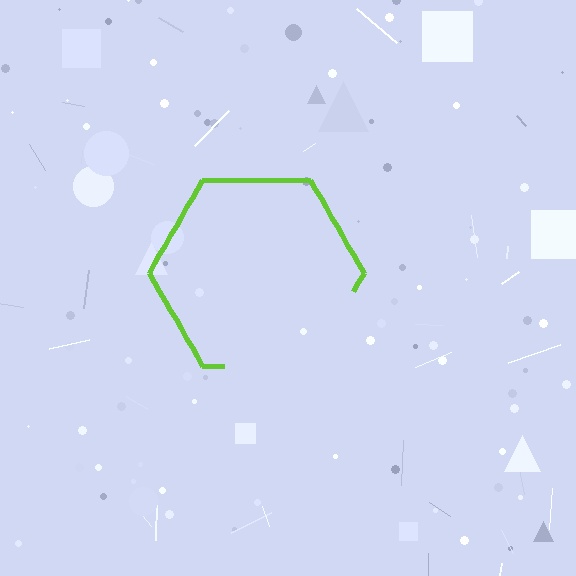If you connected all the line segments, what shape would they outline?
They would outline a hexagon.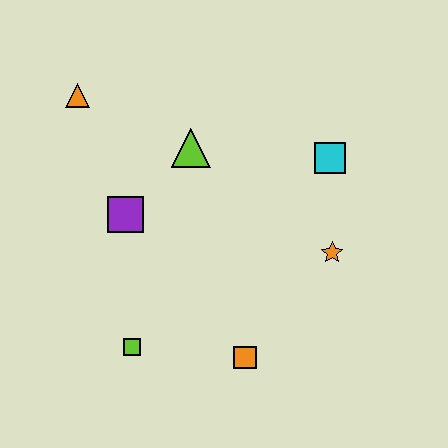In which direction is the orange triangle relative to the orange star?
The orange triangle is to the left of the orange star.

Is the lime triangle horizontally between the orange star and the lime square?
Yes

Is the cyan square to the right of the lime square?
Yes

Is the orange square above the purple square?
No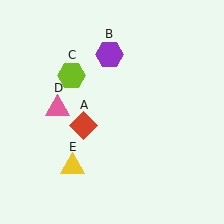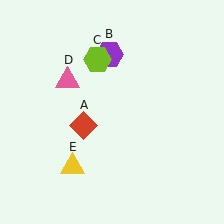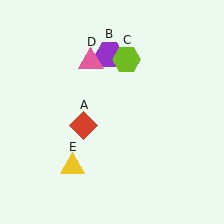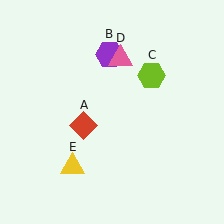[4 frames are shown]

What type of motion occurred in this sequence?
The lime hexagon (object C), pink triangle (object D) rotated clockwise around the center of the scene.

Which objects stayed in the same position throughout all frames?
Red diamond (object A) and purple hexagon (object B) and yellow triangle (object E) remained stationary.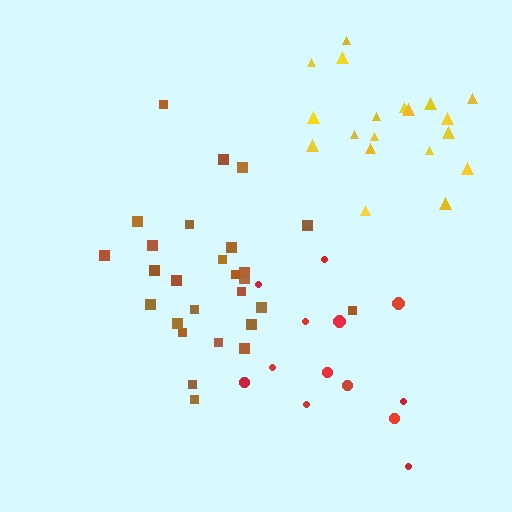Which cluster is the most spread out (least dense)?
Red.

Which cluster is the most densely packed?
Yellow.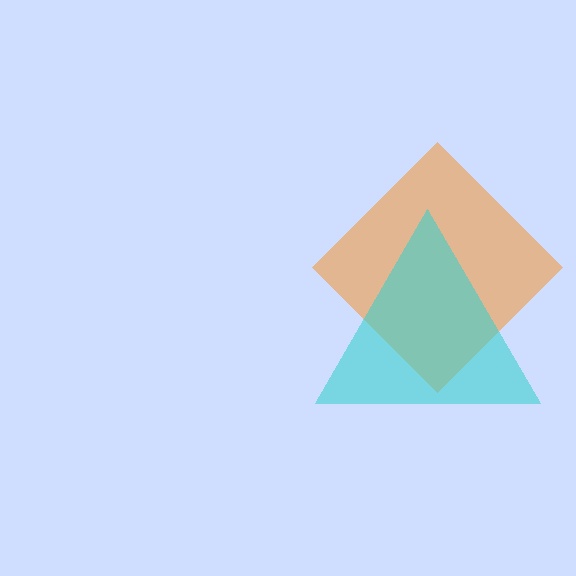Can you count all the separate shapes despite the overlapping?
Yes, there are 2 separate shapes.